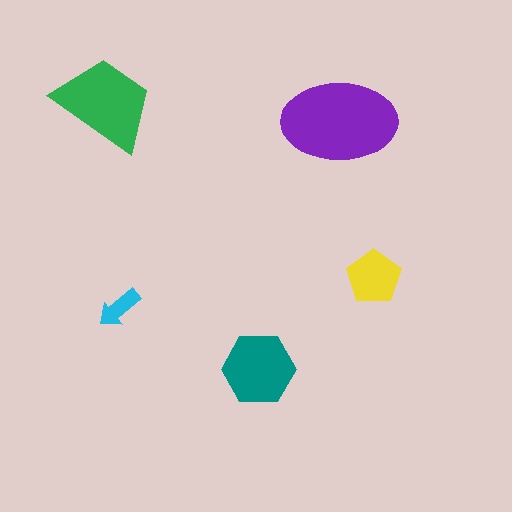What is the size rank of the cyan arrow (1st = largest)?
5th.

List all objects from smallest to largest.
The cyan arrow, the yellow pentagon, the teal hexagon, the green trapezoid, the purple ellipse.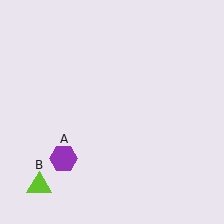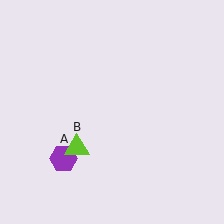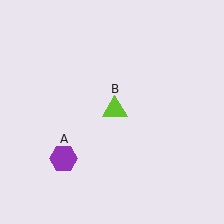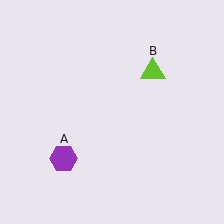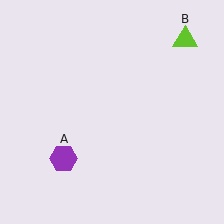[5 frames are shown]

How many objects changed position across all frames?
1 object changed position: lime triangle (object B).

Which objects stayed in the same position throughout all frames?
Purple hexagon (object A) remained stationary.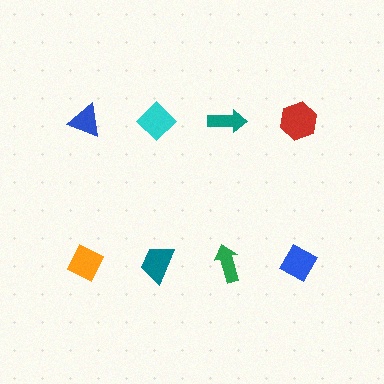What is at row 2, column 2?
A teal trapezoid.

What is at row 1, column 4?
A red hexagon.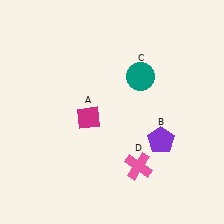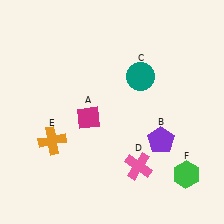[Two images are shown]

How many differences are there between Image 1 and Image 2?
There are 2 differences between the two images.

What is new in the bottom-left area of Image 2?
An orange cross (E) was added in the bottom-left area of Image 2.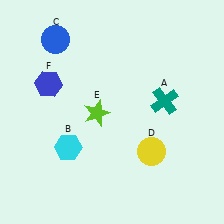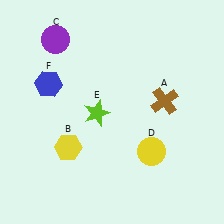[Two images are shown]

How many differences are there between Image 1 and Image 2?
There are 3 differences between the two images.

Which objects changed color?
A changed from teal to brown. B changed from cyan to yellow. C changed from blue to purple.